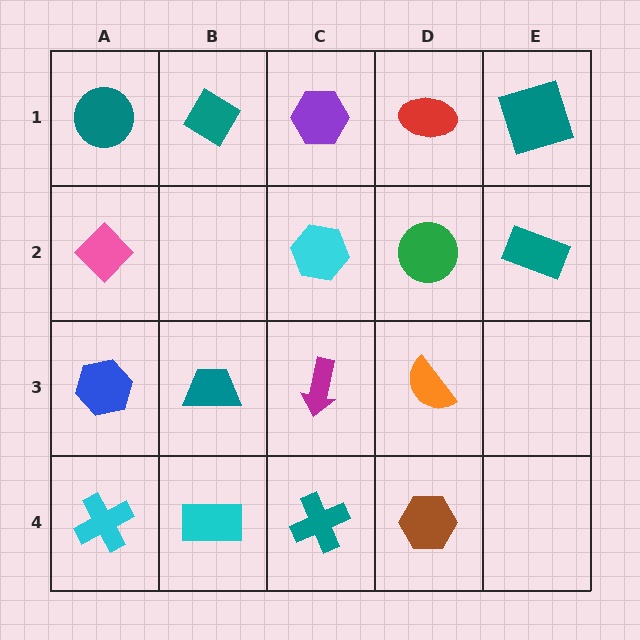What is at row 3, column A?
A blue hexagon.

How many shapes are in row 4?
4 shapes.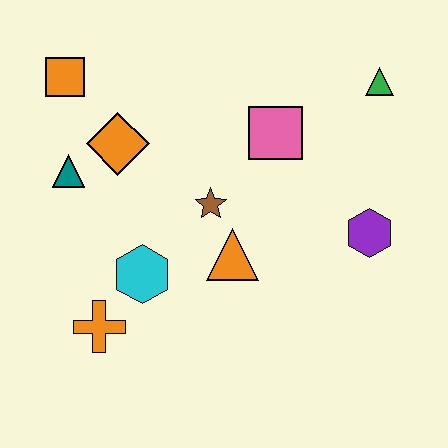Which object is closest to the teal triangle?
The orange diamond is closest to the teal triangle.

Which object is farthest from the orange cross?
The green triangle is farthest from the orange cross.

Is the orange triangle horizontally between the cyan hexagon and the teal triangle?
No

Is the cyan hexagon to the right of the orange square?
Yes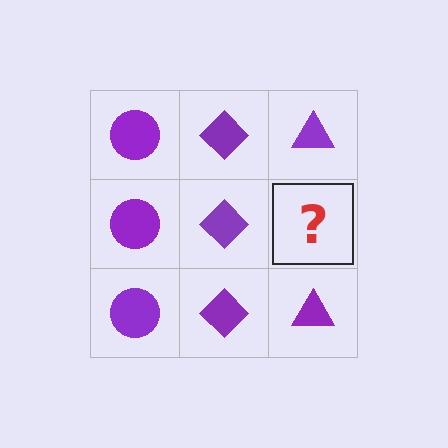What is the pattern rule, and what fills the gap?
The rule is that each column has a consistent shape. The gap should be filled with a purple triangle.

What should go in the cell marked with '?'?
The missing cell should contain a purple triangle.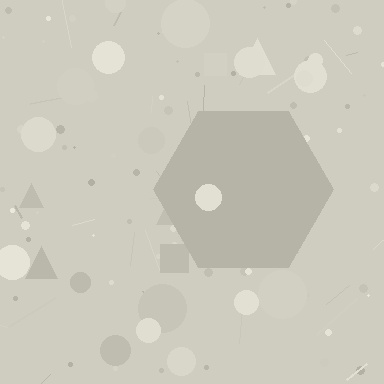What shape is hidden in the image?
A hexagon is hidden in the image.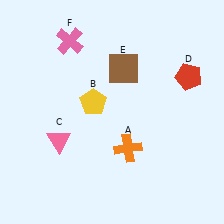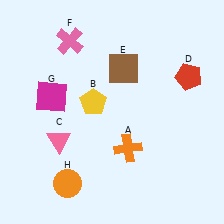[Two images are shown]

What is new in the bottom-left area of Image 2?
An orange circle (H) was added in the bottom-left area of Image 2.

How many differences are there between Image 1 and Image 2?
There are 2 differences between the two images.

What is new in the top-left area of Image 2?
A magenta square (G) was added in the top-left area of Image 2.